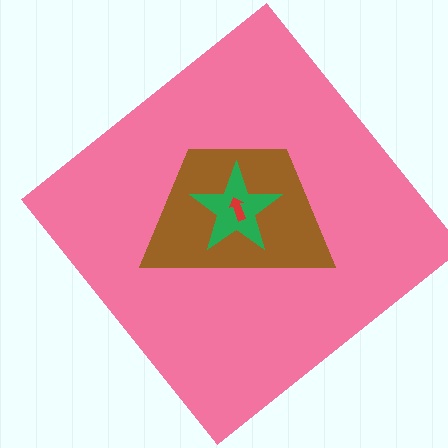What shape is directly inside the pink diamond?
The brown trapezoid.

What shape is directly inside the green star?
The red arrow.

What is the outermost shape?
The pink diamond.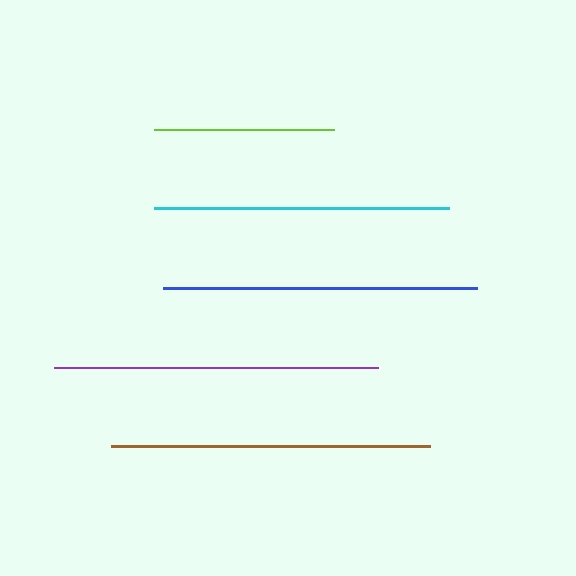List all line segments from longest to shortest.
From longest to shortest: purple, brown, blue, cyan, lime.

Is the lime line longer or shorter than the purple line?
The purple line is longer than the lime line.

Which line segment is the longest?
The purple line is the longest at approximately 324 pixels.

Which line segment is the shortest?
The lime line is the shortest at approximately 181 pixels.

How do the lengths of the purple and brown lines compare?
The purple and brown lines are approximately the same length.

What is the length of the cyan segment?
The cyan segment is approximately 295 pixels long.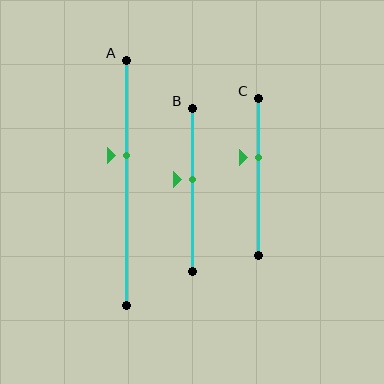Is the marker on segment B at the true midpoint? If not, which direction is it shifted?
No, the marker on segment B is shifted upward by about 7% of the segment length.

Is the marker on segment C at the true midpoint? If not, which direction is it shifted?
No, the marker on segment C is shifted upward by about 12% of the segment length.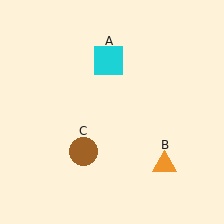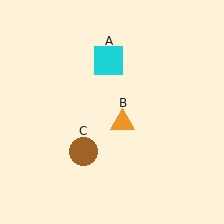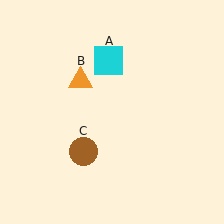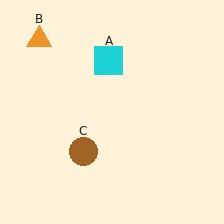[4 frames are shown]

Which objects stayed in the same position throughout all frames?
Cyan square (object A) and brown circle (object C) remained stationary.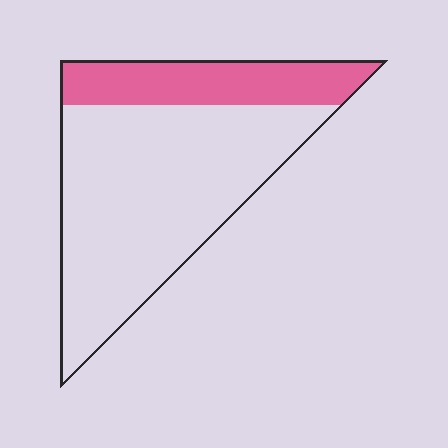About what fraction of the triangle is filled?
About one quarter (1/4).